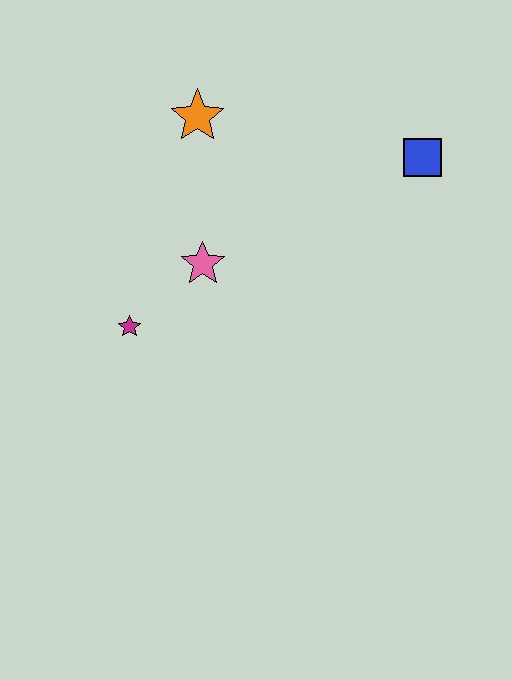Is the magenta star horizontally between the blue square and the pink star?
No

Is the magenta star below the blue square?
Yes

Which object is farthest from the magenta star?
The blue square is farthest from the magenta star.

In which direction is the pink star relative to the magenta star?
The pink star is to the right of the magenta star.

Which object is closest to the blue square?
The orange star is closest to the blue square.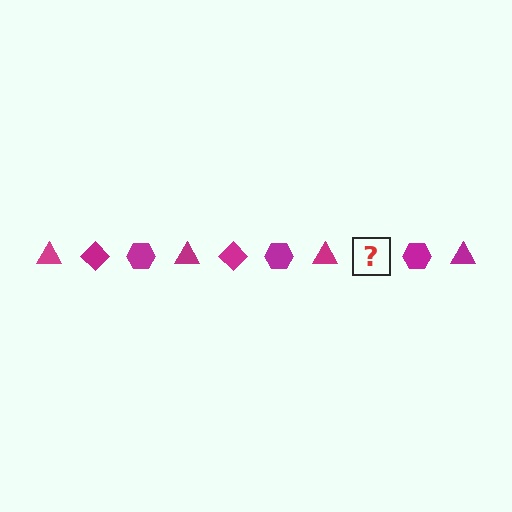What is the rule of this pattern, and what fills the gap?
The rule is that the pattern cycles through triangle, diamond, hexagon shapes in magenta. The gap should be filled with a magenta diamond.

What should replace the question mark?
The question mark should be replaced with a magenta diamond.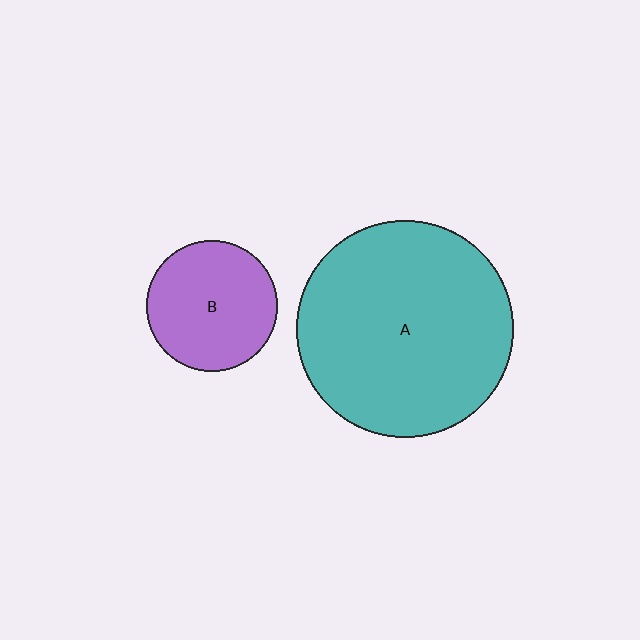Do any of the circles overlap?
No, none of the circles overlap.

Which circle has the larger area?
Circle A (teal).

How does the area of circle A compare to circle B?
Approximately 2.8 times.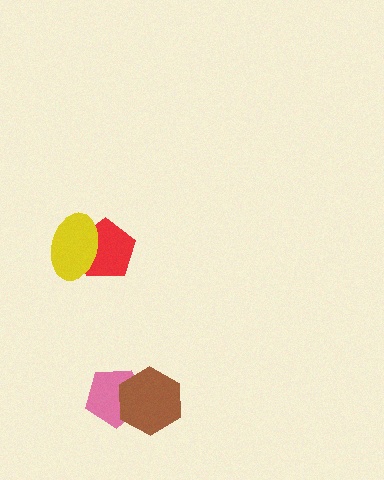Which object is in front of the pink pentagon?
The brown hexagon is in front of the pink pentagon.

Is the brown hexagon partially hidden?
No, no other shape covers it.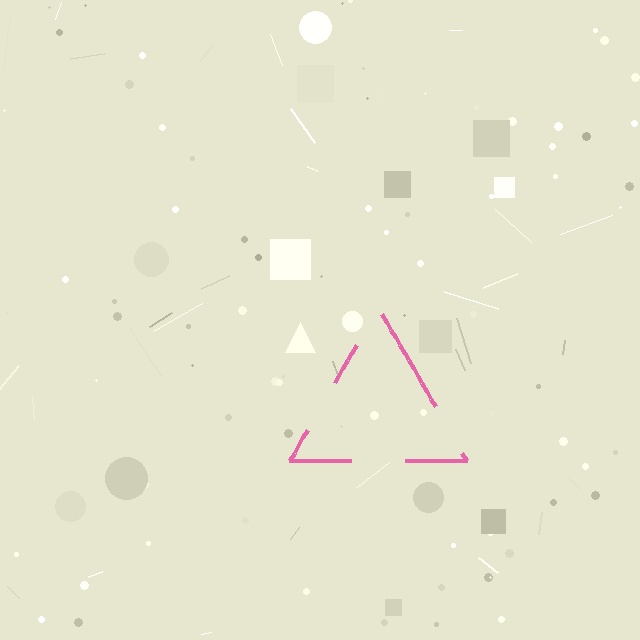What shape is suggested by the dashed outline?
The dashed outline suggests a triangle.